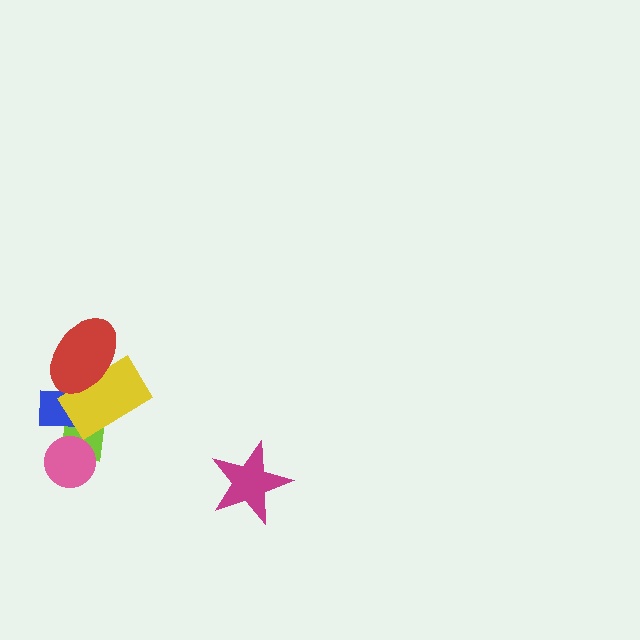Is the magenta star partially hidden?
No, no other shape covers it.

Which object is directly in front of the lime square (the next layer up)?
The blue rectangle is directly in front of the lime square.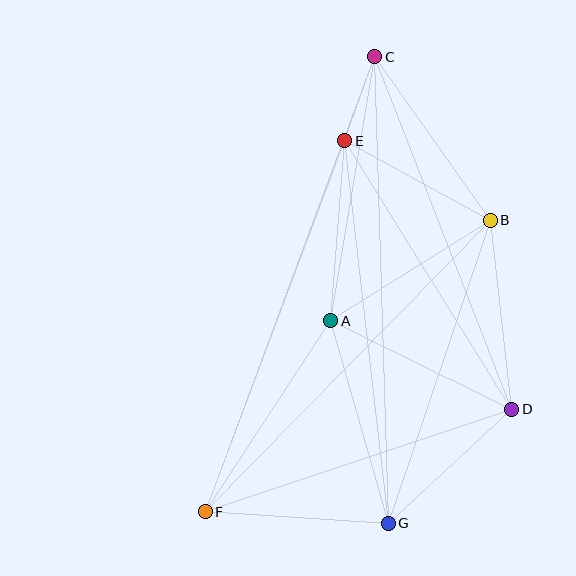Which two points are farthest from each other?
Points C and F are farthest from each other.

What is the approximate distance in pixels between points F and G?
The distance between F and G is approximately 183 pixels.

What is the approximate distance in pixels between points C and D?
The distance between C and D is approximately 378 pixels.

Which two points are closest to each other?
Points C and E are closest to each other.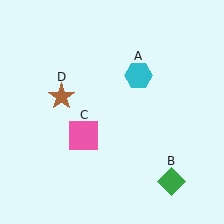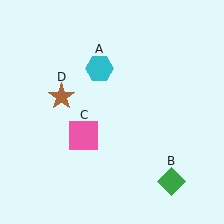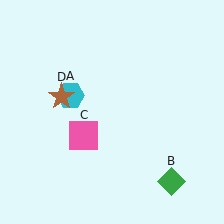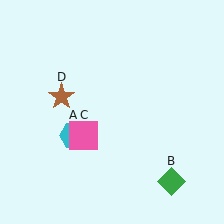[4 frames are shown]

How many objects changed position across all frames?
1 object changed position: cyan hexagon (object A).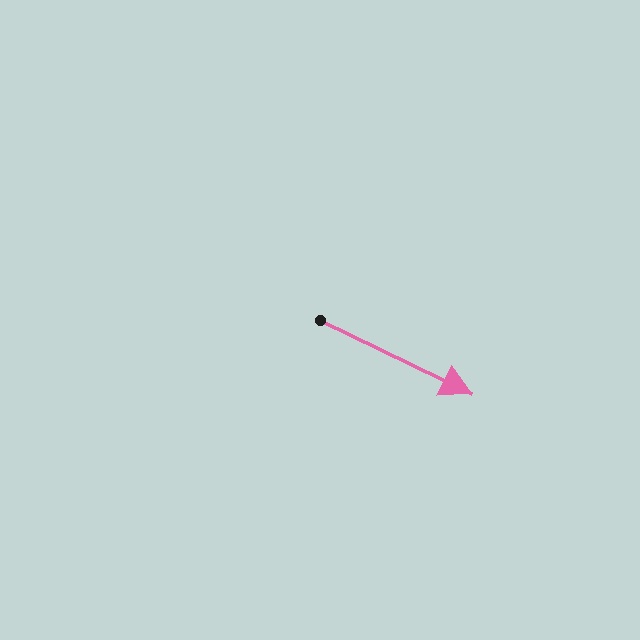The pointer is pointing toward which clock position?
Roughly 4 o'clock.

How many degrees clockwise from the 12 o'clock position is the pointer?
Approximately 116 degrees.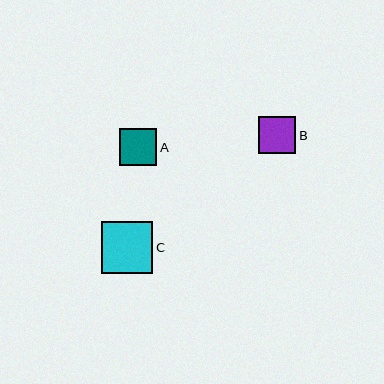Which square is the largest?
Square C is the largest with a size of approximately 51 pixels.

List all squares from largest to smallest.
From largest to smallest: C, B, A.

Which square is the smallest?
Square A is the smallest with a size of approximately 37 pixels.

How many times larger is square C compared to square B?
Square C is approximately 1.4 times the size of square B.